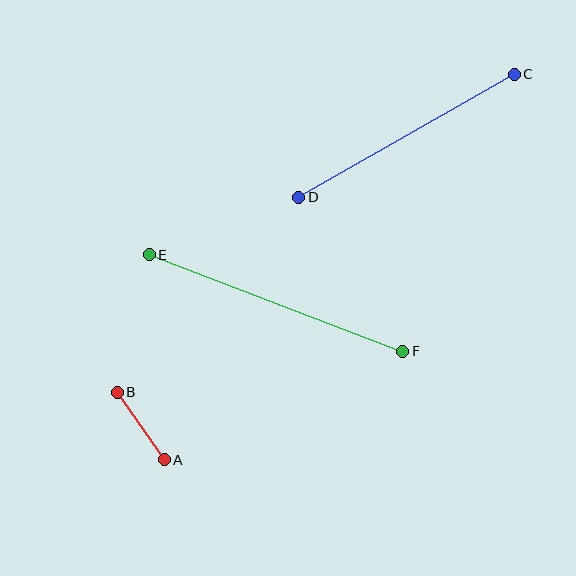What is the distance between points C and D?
The distance is approximately 248 pixels.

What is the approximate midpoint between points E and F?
The midpoint is at approximately (276, 303) pixels.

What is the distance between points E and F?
The distance is approximately 272 pixels.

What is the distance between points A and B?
The distance is approximately 82 pixels.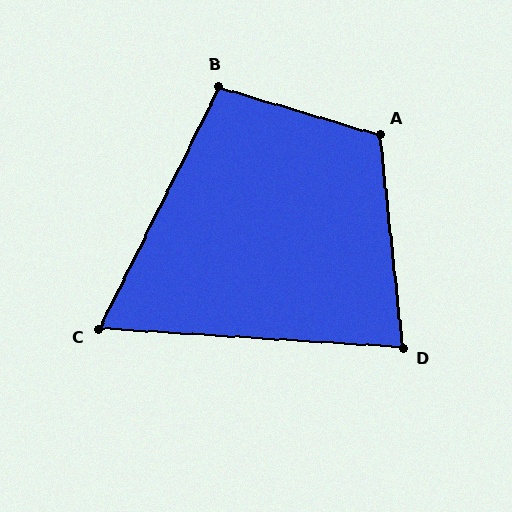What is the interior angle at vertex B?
Approximately 100 degrees (obtuse).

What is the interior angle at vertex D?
Approximately 80 degrees (acute).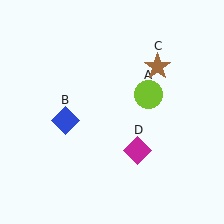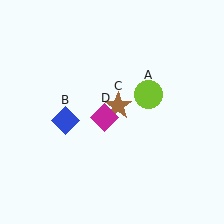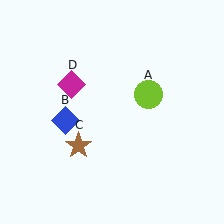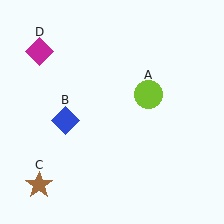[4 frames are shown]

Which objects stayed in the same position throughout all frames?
Lime circle (object A) and blue diamond (object B) remained stationary.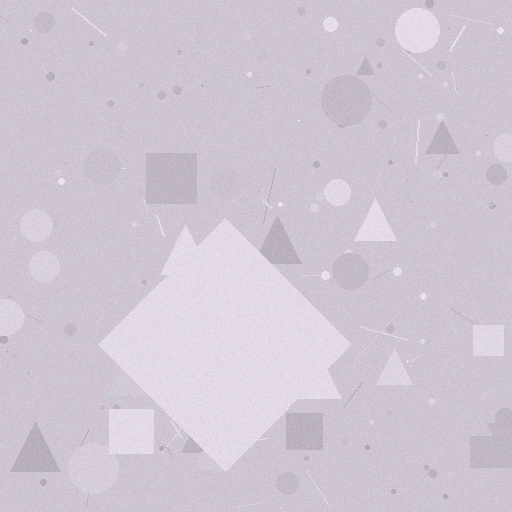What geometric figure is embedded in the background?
A diamond is embedded in the background.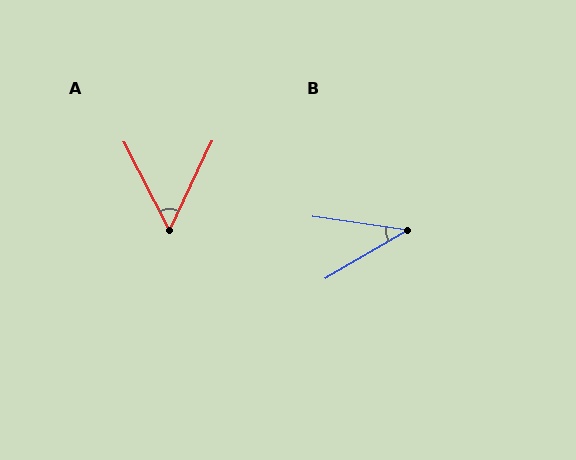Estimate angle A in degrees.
Approximately 52 degrees.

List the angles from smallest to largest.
B (38°), A (52°).